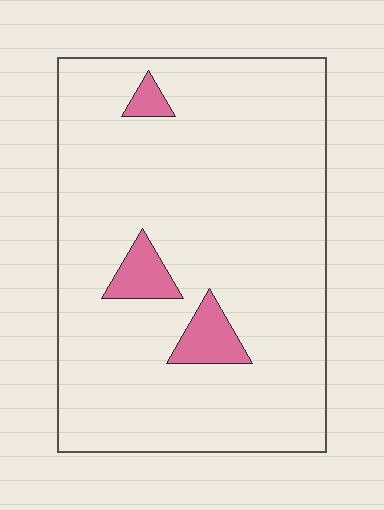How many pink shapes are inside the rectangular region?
3.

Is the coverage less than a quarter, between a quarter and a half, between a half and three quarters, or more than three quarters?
Less than a quarter.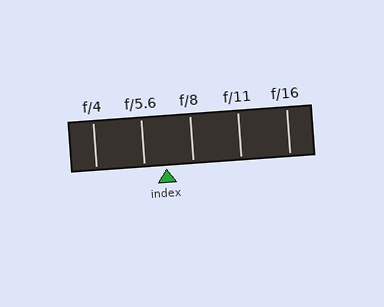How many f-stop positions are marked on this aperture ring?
There are 5 f-stop positions marked.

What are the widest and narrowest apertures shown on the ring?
The widest aperture shown is f/4 and the narrowest is f/16.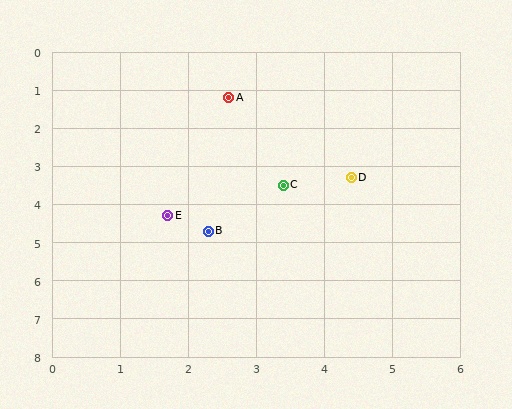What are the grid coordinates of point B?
Point B is at approximately (2.3, 4.7).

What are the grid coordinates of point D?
Point D is at approximately (4.4, 3.3).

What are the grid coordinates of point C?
Point C is at approximately (3.4, 3.5).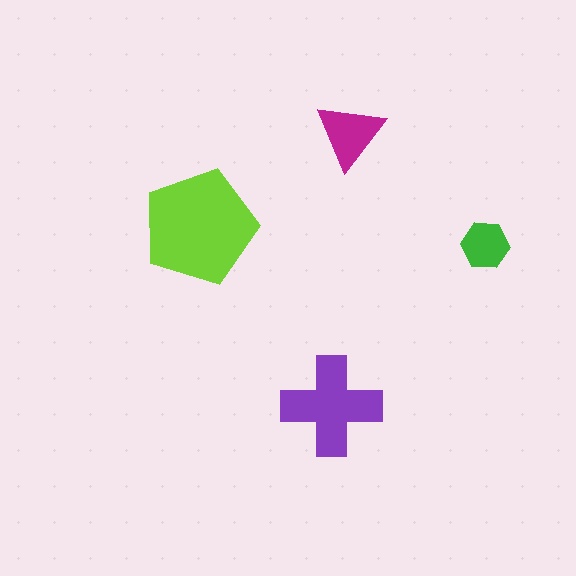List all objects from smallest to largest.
The green hexagon, the magenta triangle, the purple cross, the lime pentagon.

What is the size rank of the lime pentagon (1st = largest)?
1st.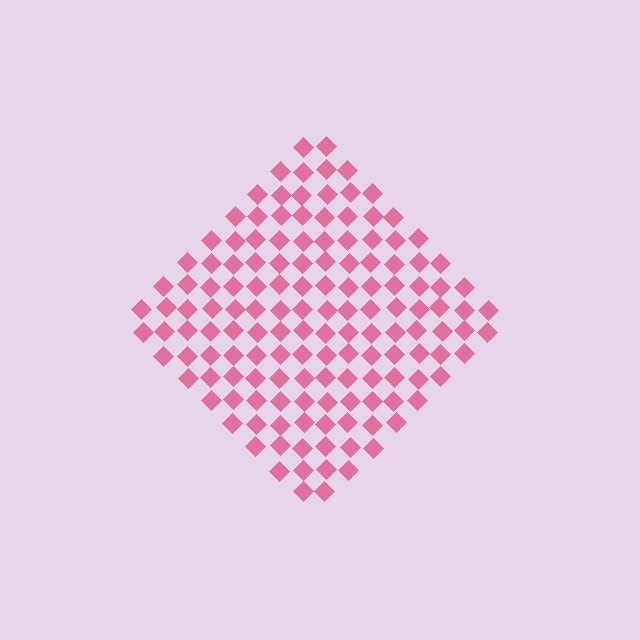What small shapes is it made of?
It is made of small diamonds.